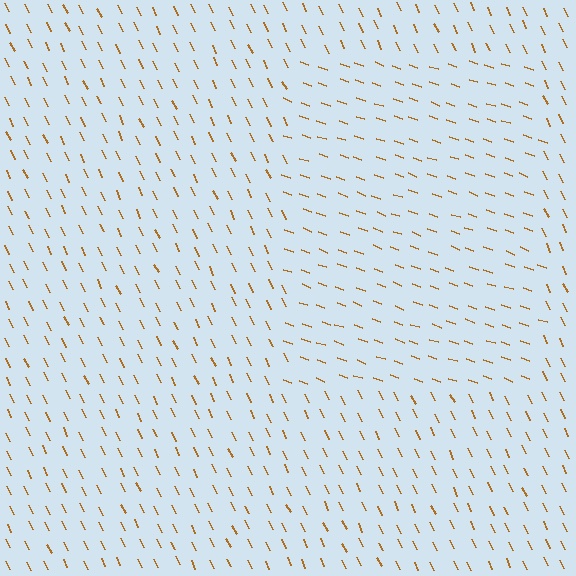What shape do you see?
I see a rectangle.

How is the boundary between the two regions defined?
The boundary is defined purely by a change in line orientation (approximately 45 degrees difference). All lines are the same color and thickness.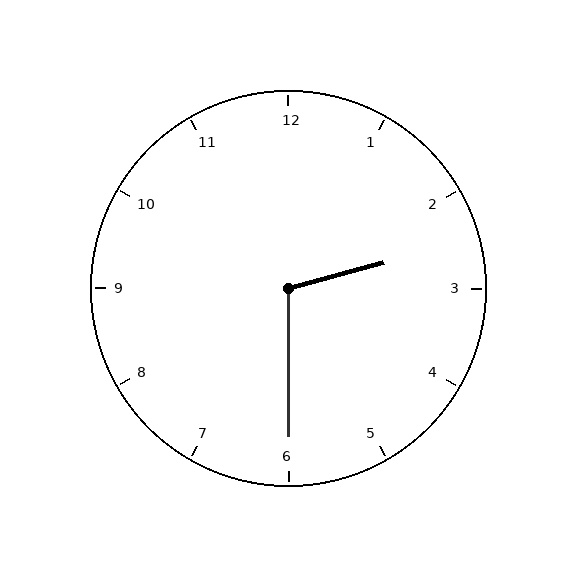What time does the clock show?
2:30.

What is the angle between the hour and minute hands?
Approximately 105 degrees.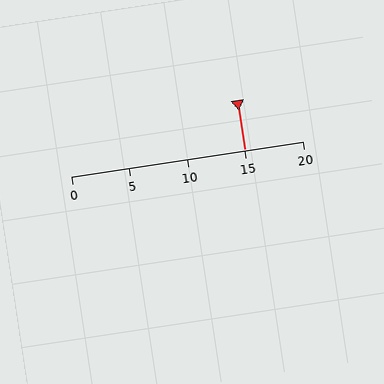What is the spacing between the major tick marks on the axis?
The major ticks are spaced 5 apart.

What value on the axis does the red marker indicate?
The marker indicates approximately 15.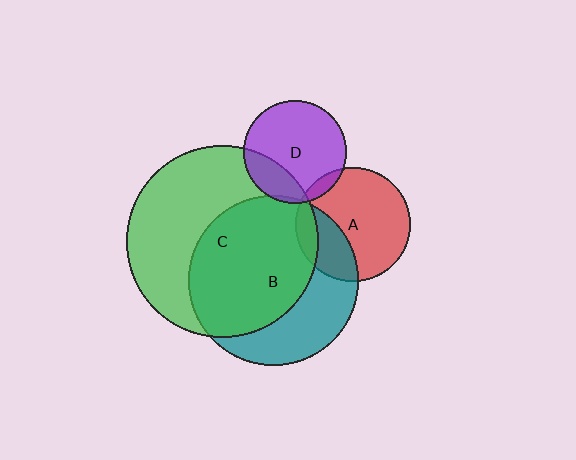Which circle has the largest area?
Circle C (green).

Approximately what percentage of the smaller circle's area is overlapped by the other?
Approximately 5%.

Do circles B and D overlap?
Yes.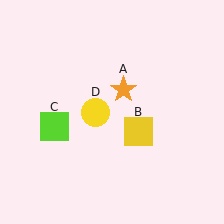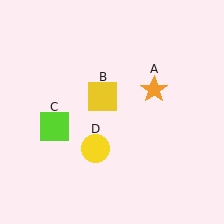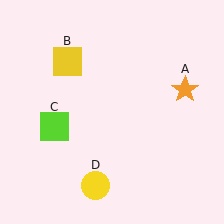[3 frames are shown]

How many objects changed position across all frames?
3 objects changed position: orange star (object A), yellow square (object B), yellow circle (object D).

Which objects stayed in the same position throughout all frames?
Lime square (object C) remained stationary.